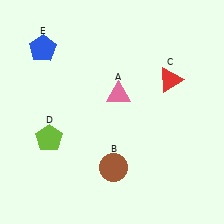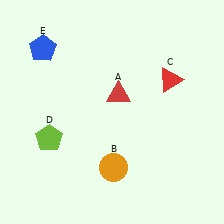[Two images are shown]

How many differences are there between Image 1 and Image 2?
There are 2 differences between the two images.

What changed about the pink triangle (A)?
In Image 1, A is pink. In Image 2, it changed to red.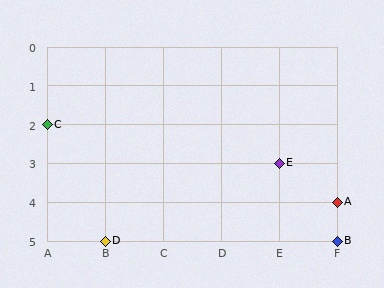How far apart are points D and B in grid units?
Points D and B are 4 columns apart.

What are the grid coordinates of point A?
Point A is at grid coordinates (F, 4).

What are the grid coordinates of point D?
Point D is at grid coordinates (B, 5).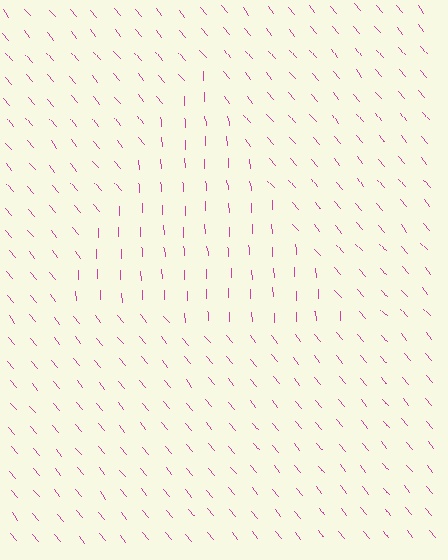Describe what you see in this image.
The image is filled with small magenta line segments. A triangle region in the image has lines oriented differently from the surrounding lines, creating a visible texture boundary.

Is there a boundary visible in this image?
Yes, there is a texture boundary formed by a change in line orientation.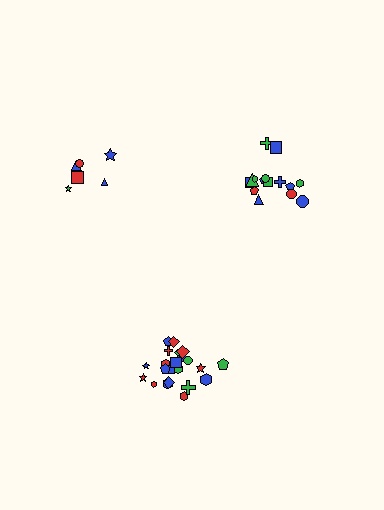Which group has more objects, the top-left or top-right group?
The top-right group.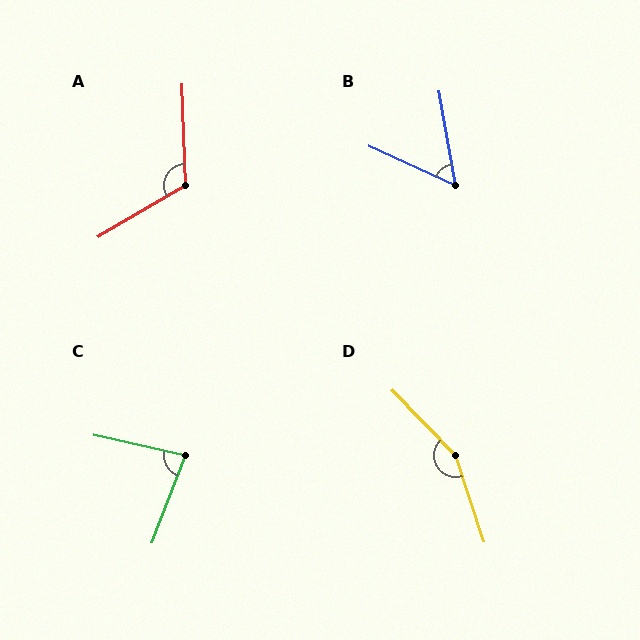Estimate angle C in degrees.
Approximately 82 degrees.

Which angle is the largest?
D, at approximately 154 degrees.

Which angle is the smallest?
B, at approximately 55 degrees.